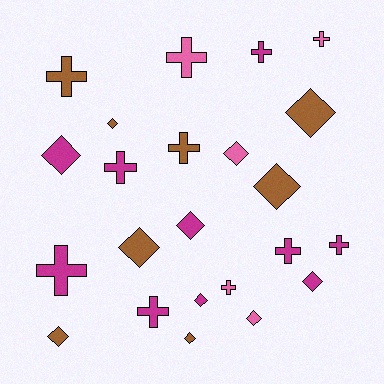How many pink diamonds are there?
There are 2 pink diamonds.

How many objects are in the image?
There are 23 objects.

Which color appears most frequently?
Magenta, with 10 objects.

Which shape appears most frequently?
Diamond, with 12 objects.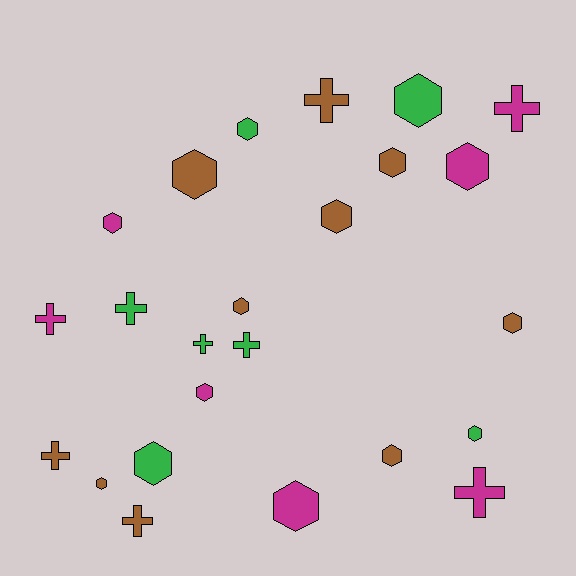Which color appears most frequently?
Brown, with 10 objects.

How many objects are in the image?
There are 24 objects.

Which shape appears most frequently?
Hexagon, with 15 objects.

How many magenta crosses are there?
There are 3 magenta crosses.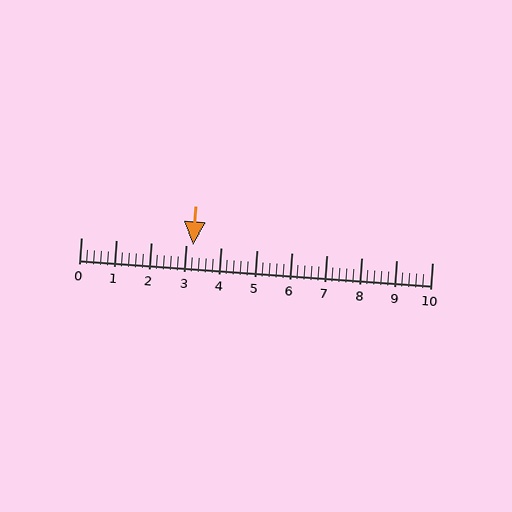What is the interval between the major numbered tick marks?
The major tick marks are spaced 1 units apart.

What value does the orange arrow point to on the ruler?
The orange arrow points to approximately 3.2.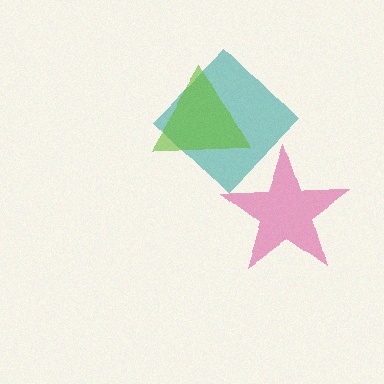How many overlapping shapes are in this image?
There are 3 overlapping shapes in the image.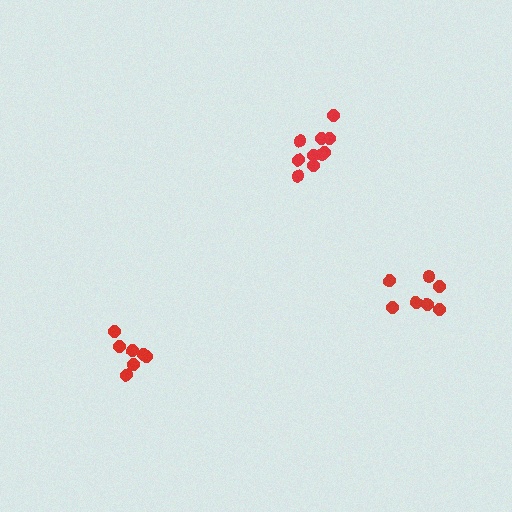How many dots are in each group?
Group 1: 10 dots, Group 2: 7 dots, Group 3: 7 dots (24 total).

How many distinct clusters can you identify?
There are 3 distinct clusters.